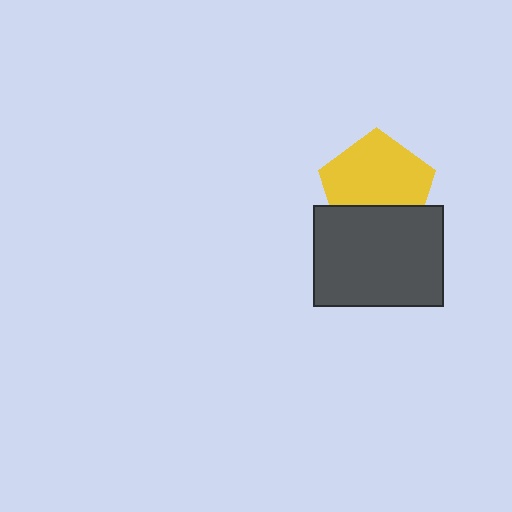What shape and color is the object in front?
The object in front is a dark gray rectangle.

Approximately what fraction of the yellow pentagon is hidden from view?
Roughly 31% of the yellow pentagon is hidden behind the dark gray rectangle.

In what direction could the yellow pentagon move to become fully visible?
The yellow pentagon could move up. That would shift it out from behind the dark gray rectangle entirely.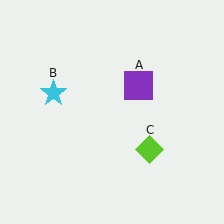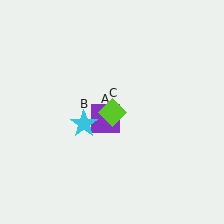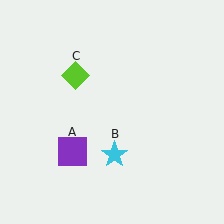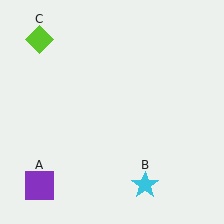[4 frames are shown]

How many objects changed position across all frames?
3 objects changed position: purple square (object A), cyan star (object B), lime diamond (object C).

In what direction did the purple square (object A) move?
The purple square (object A) moved down and to the left.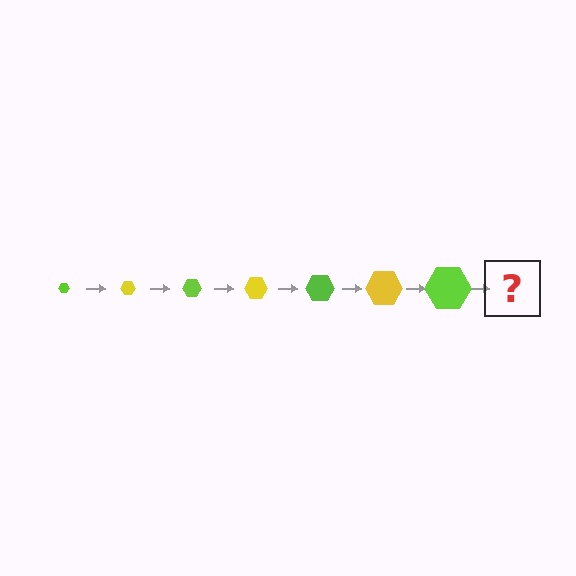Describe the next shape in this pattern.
It should be a yellow hexagon, larger than the previous one.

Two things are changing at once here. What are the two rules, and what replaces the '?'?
The two rules are that the hexagon grows larger each step and the color cycles through lime and yellow. The '?' should be a yellow hexagon, larger than the previous one.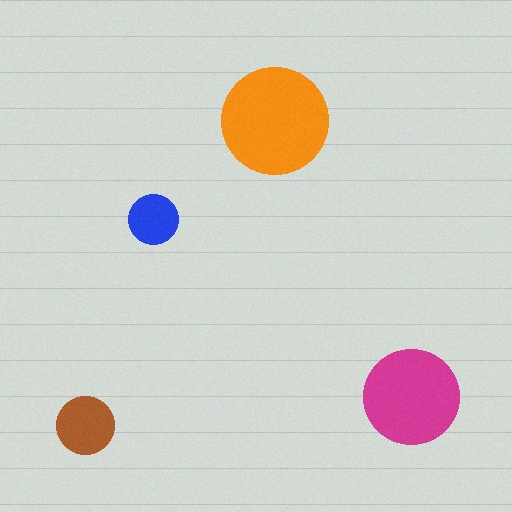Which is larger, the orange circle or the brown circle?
The orange one.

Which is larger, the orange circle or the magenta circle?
The orange one.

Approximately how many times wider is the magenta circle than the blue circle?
About 2 times wider.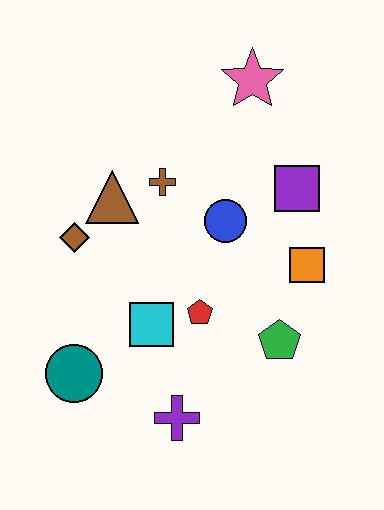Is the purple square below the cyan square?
No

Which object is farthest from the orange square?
The teal circle is farthest from the orange square.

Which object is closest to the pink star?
The purple square is closest to the pink star.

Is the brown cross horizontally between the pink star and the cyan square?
Yes